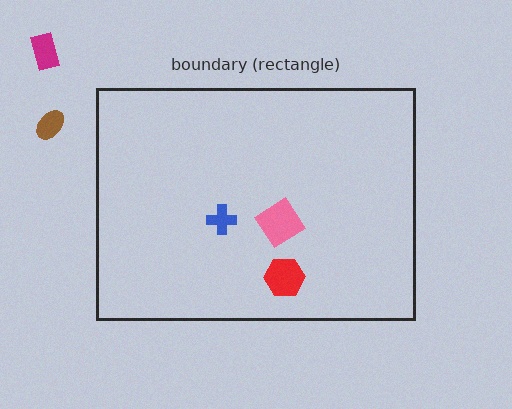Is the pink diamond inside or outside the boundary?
Inside.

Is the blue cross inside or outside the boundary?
Inside.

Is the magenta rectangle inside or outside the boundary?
Outside.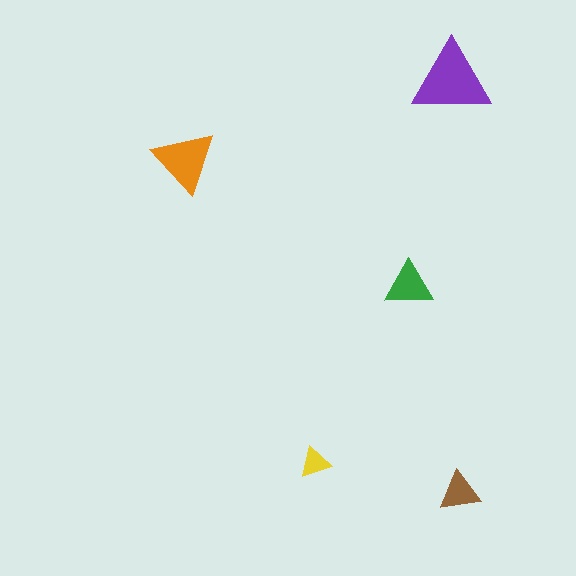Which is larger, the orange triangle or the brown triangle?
The orange one.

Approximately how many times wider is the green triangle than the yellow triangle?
About 1.5 times wider.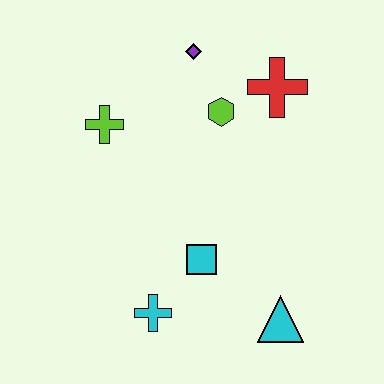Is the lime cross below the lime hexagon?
Yes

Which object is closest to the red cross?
The lime hexagon is closest to the red cross.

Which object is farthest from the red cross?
The cyan cross is farthest from the red cross.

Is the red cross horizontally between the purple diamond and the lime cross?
No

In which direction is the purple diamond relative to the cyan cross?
The purple diamond is above the cyan cross.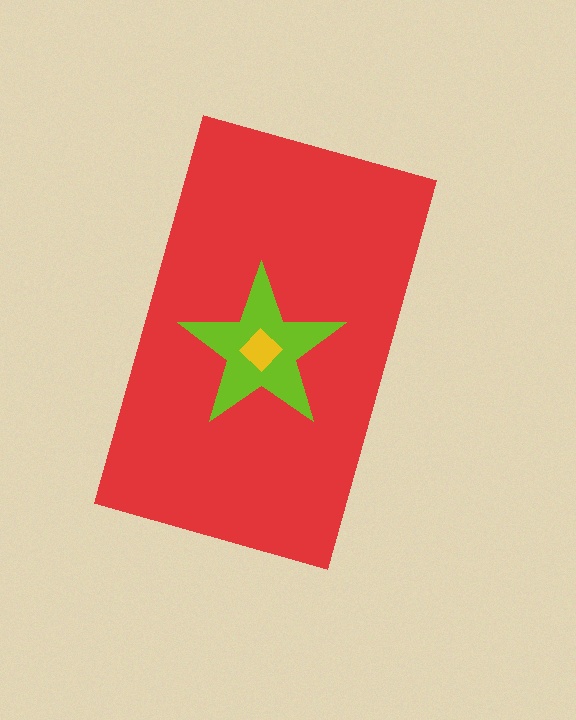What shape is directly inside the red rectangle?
The lime star.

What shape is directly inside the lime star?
The yellow diamond.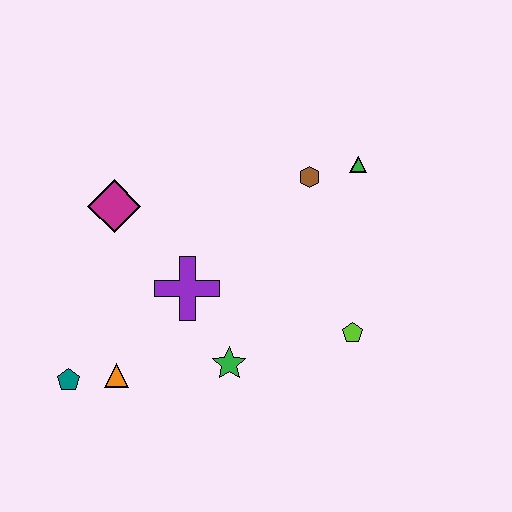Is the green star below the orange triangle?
No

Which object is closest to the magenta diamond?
The purple cross is closest to the magenta diamond.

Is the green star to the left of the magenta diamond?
No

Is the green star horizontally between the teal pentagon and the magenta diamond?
No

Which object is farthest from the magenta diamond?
The lime pentagon is farthest from the magenta diamond.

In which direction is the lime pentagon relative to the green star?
The lime pentagon is to the right of the green star.